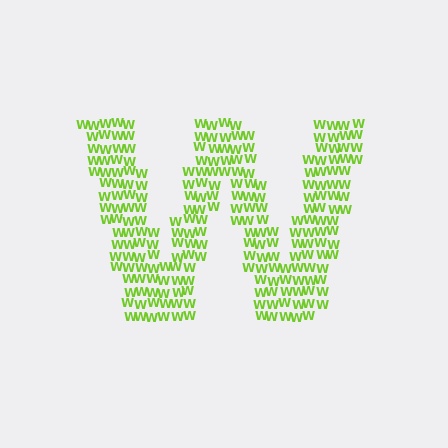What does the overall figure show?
The overall figure shows the letter W.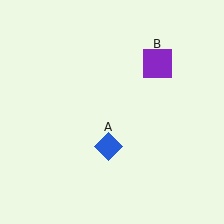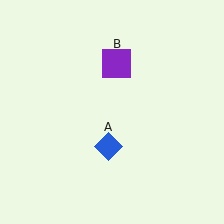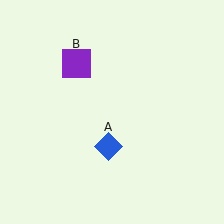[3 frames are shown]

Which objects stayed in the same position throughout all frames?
Blue diamond (object A) remained stationary.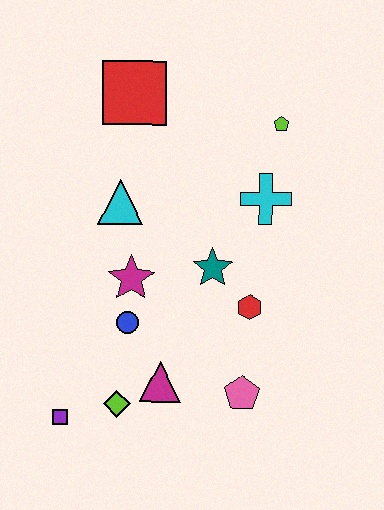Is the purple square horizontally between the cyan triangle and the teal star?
No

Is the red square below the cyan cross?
No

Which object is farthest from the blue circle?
The lime pentagon is farthest from the blue circle.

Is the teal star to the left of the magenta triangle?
No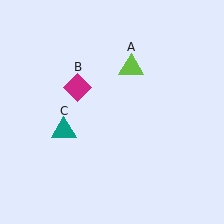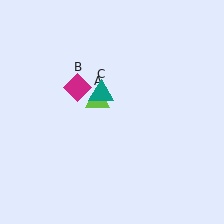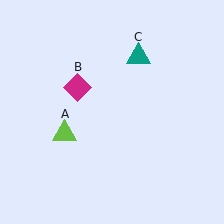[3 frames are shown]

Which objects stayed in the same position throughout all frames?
Magenta diamond (object B) remained stationary.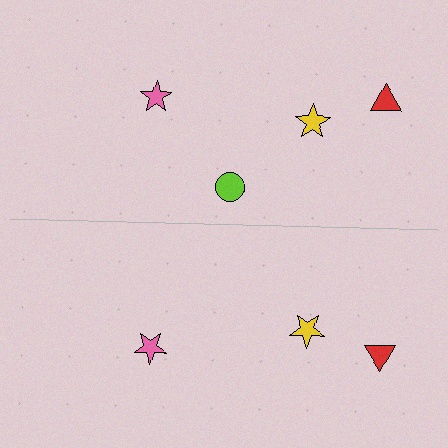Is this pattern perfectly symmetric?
No, the pattern is not perfectly symmetric. A lime circle is missing from the bottom side.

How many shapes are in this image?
There are 7 shapes in this image.